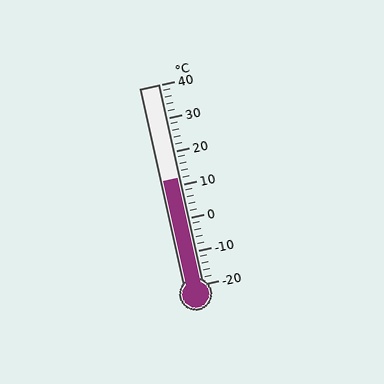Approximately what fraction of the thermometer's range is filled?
The thermometer is filled to approximately 55% of its range.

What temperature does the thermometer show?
The thermometer shows approximately 12°C.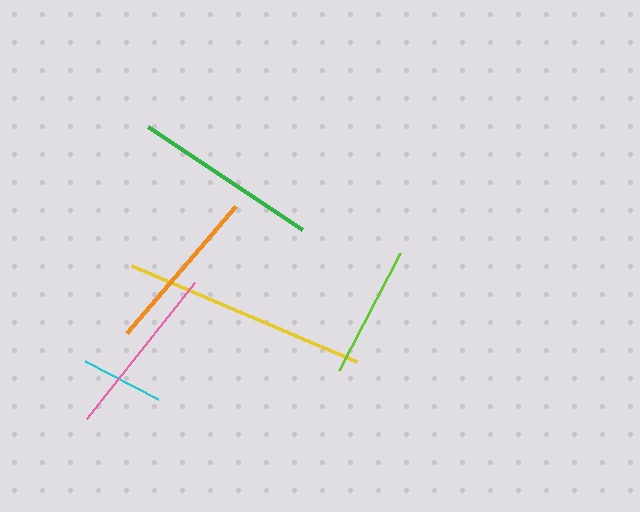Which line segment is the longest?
The yellow line is the longest at approximately 244 pixels.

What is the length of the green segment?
The green segment is approximately 186 pixels long.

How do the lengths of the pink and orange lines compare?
The pink and orange lines are approximately the same length.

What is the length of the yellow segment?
The yellow segment is approximately 244 pixels long.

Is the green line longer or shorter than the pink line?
The green line is longer than the pink line.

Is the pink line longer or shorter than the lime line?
The pink line is longer than the lime line.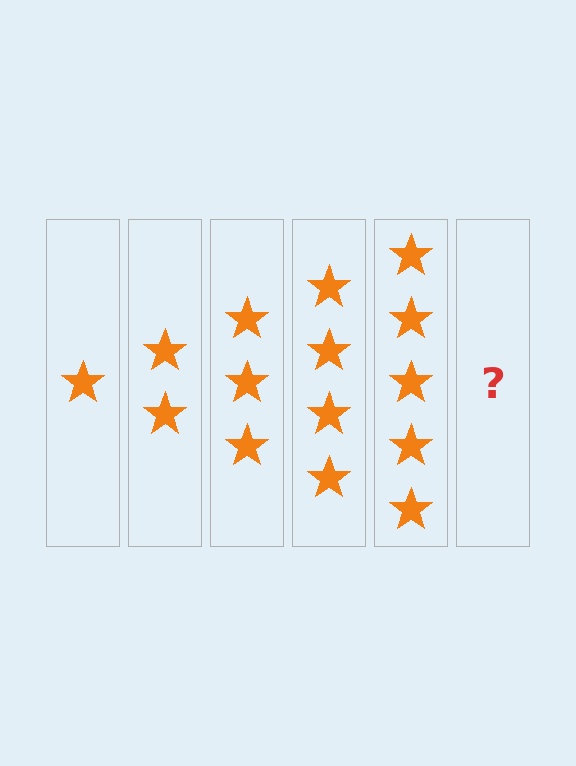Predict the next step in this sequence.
The next step is 6 stars.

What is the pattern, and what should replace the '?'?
The pattern is that each step adds one more star. The '?' should be 6 stars.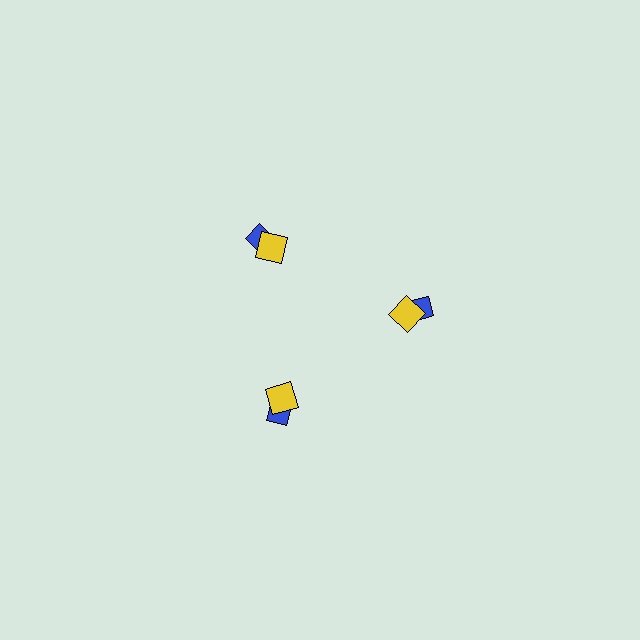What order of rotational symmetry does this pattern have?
This pattern has 3-fold rotational symmetry.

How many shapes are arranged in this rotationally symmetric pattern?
There are 6 shapes, arranged in 3 groups of 2.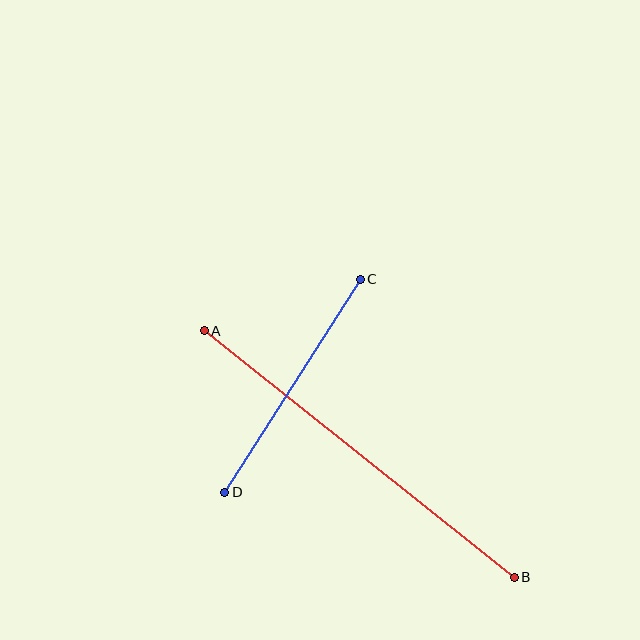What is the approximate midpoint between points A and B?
The midpoint is at approximately (359, 454) pixels.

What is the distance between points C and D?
The distance is approximately 252 pixels.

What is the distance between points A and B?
The distance is approximately 396 pixels.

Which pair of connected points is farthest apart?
Points A and B are farthest apart.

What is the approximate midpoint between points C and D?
The midpoint is at approximately (292, 386) pixels.